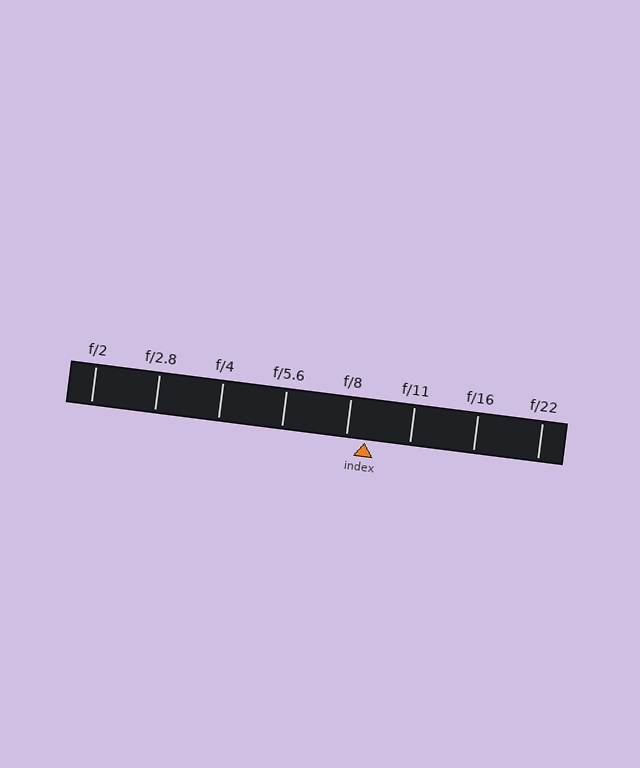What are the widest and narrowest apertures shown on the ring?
The widest aperture shown is f/2 and the narrowest is f/22.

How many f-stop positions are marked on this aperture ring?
There are 8 f-stop positions marked.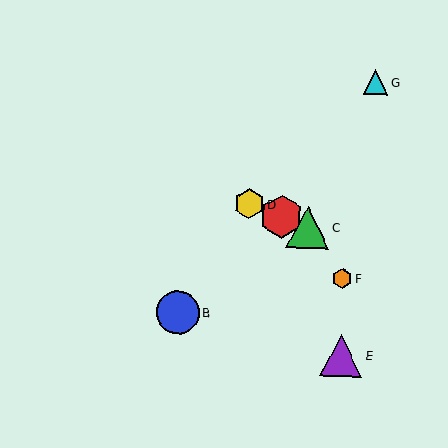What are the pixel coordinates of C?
Object C is at (308, 227).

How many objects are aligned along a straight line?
3 objects (A, C, D) are aligned along a straight line.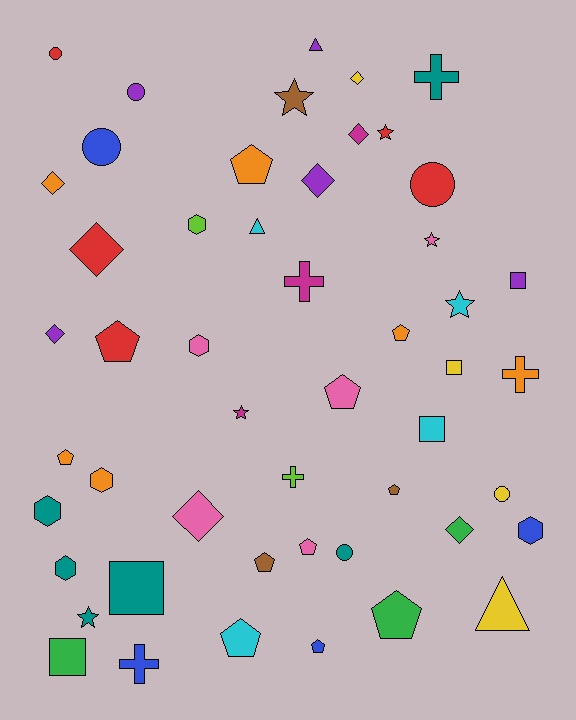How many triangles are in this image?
There are 3 triangles.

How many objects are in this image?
There are 50 objects.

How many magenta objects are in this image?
There are 3 magenta objects.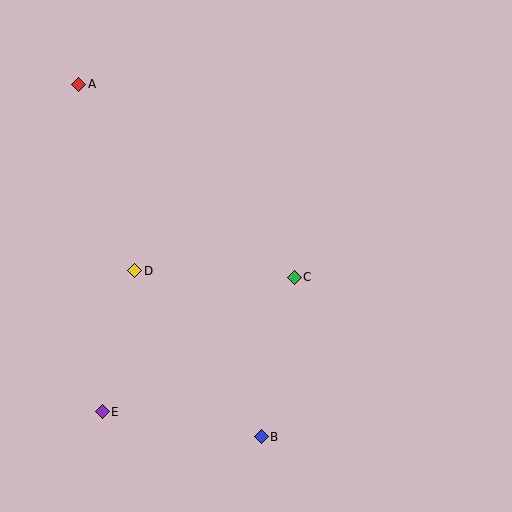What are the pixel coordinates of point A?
Point A is at (79, 84).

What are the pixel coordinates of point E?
Point E is at (102, 412).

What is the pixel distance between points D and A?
The distance between D and A is 195 pixels.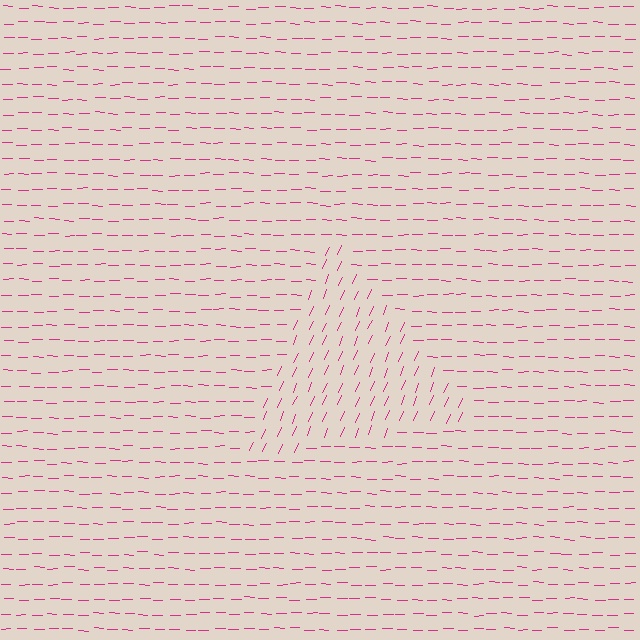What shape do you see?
I see a triangle.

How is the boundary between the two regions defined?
The boundary is defined purely by a change in line orientation (approximately 68 degrees difference). All lines are the same color and thickness.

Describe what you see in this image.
The image is filled with small magenta line segments. A triangle region in the image has lines oriented differently from the surrounding lines, creating a visible texture boundary.